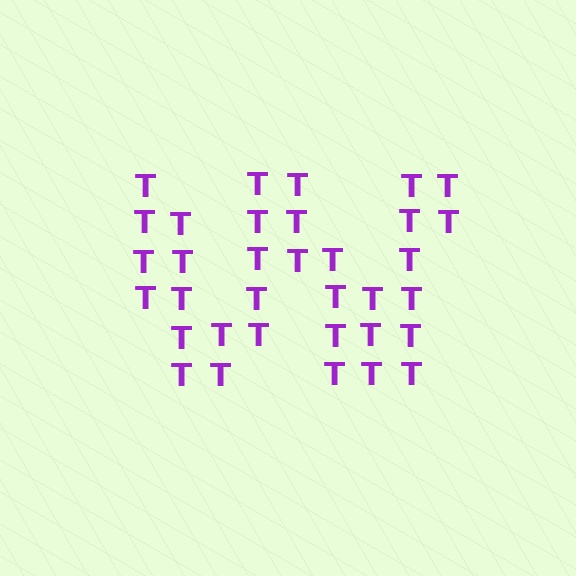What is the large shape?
The large shape is the letter W.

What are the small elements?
The small elements are letter T's.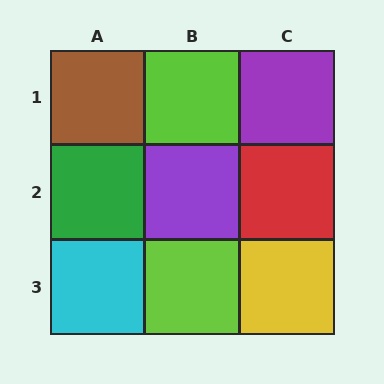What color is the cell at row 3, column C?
Yellow.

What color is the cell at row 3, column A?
Cyan.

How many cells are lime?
2 cells are lime.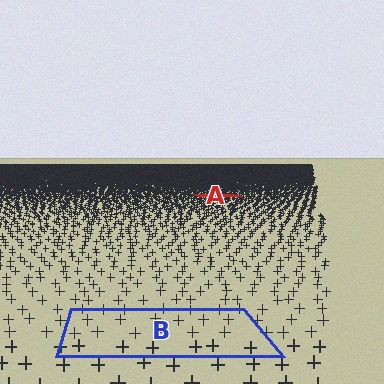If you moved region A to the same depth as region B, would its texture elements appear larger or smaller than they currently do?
They would appear larger. At a closer depth, the same texture elements are projected at a bigger on-screen size.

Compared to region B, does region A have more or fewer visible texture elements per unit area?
Region A has more texture elements per unit area — they are packed more densely because it is farther away.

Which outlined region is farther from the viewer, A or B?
Region A is farther from the viewer — the texture elements inside it appear smaller and more densely packed.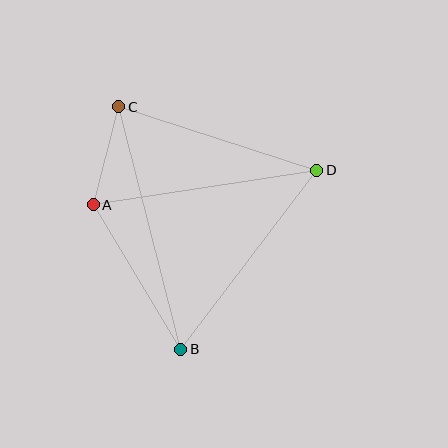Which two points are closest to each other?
Points A and C are closest to each other.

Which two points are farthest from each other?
Points B and C are farthest from each other.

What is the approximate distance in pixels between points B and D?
The distance between B and D is approximately 225 pixels.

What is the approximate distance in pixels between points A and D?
The distance between A and D is approximately 226 pixels.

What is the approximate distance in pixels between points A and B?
The distance between A and B is approximately 169 pixels.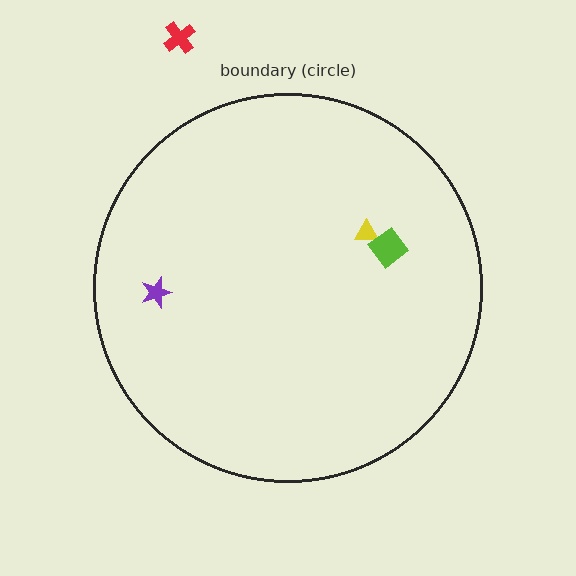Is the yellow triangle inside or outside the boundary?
Inside.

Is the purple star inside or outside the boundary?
Inside.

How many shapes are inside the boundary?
3 inside, 1 outside.